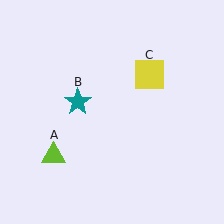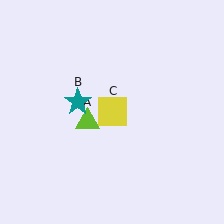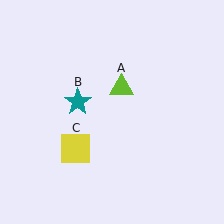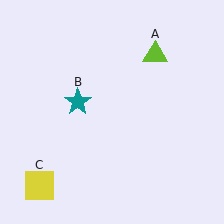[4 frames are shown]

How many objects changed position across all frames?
2 objects changed position: lime triangle (object A), yellow square (object C).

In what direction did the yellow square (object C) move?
The yellow square (object C) moved down and to the left.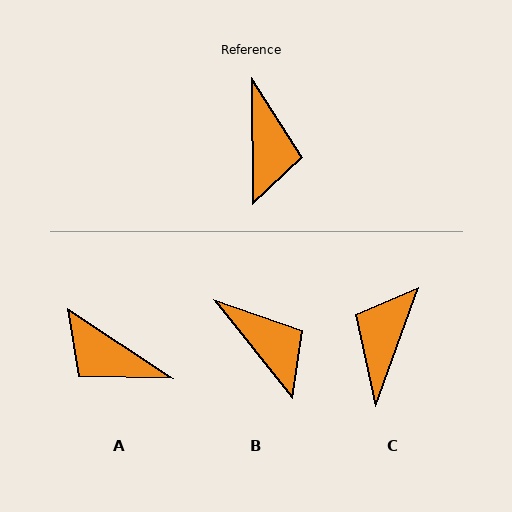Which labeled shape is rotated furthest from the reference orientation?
C, about 160 degrees away.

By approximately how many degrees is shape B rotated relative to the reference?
Approximately 38 degrees counter-clockwise.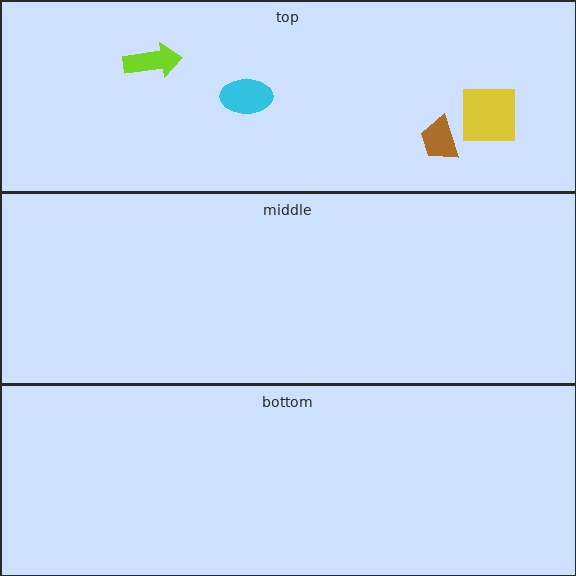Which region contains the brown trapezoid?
The top region.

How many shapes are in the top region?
4.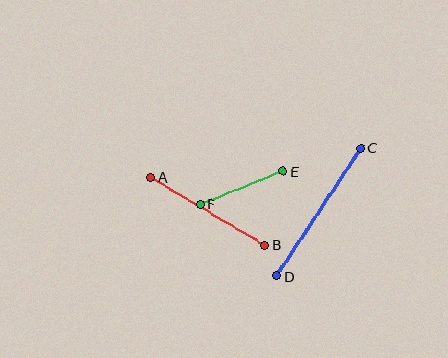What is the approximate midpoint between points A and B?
The midpoint is at approximately (208, 211) pixels.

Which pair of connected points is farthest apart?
Points C and D are farthest apart.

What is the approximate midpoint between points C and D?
The midpoint is at approximately (319, 212) pixels.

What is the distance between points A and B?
The distance is approximately 133 pixels.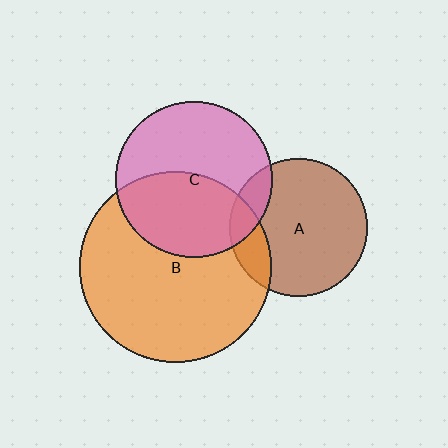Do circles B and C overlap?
Yes.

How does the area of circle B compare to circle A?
Approximately 1.9 times.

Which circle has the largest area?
Circle B (orange).